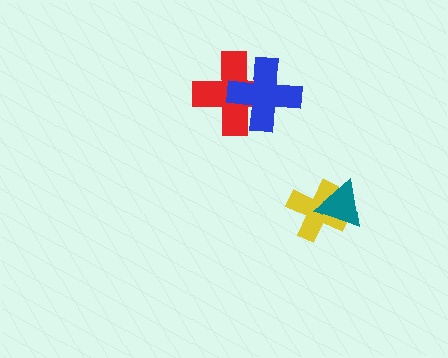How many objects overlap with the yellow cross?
1 object overlaps with the yellow cross.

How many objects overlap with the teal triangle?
1 object overlaps with the teal triangle.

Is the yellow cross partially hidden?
Yes, it is partially covered by another shape.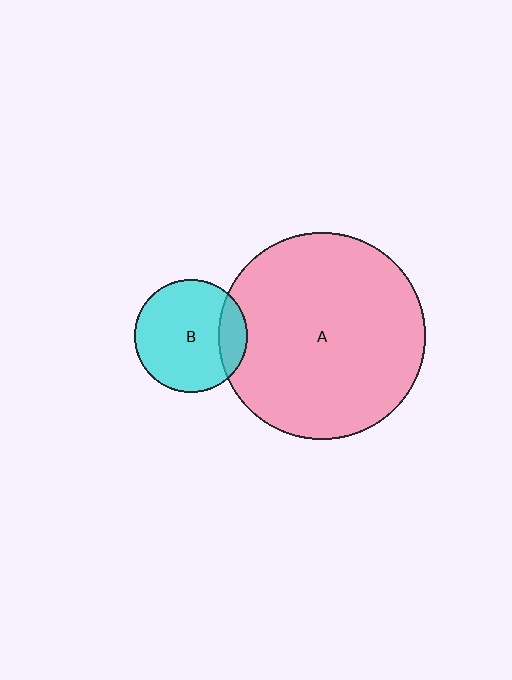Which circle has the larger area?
Circle A (pink).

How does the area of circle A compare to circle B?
Approximately 3.4 times.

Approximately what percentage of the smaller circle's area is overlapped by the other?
Approximately 15%.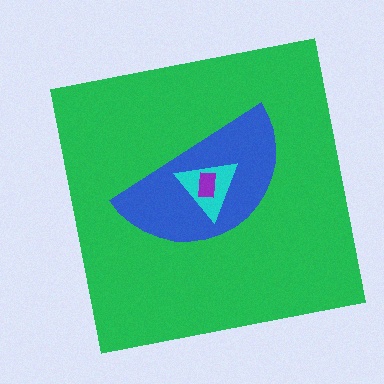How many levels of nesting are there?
4.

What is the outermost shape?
The green square.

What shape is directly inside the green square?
The blue semicircle.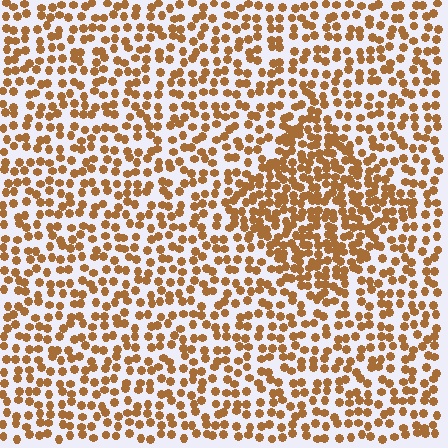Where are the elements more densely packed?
The elements are more densely packed inside the diamond boundary.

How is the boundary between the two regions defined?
The boundary is defined by a change in element density (approximately 1.8x ratio). All elements are the same color, size, and shape.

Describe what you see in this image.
The image contains small brown elements arranged at two different densities. A diamond-shaped region is visible where the elements are more densely packed than the surrounding area.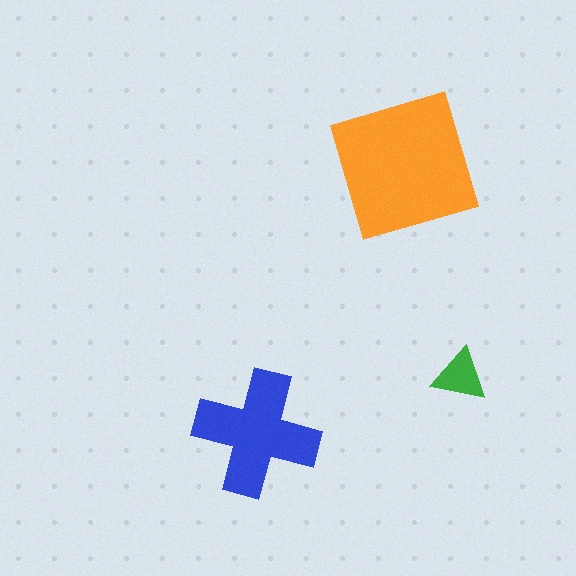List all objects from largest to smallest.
The orange square, the blue cross, the green triangle.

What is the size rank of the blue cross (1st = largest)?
2nd.